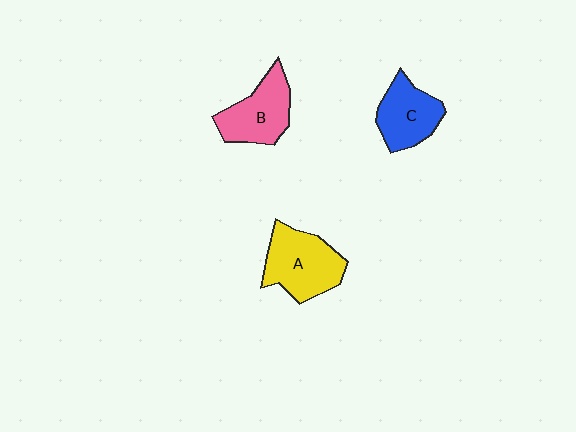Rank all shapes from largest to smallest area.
From largest to smallest: A (yellow), B (pink), C (blue).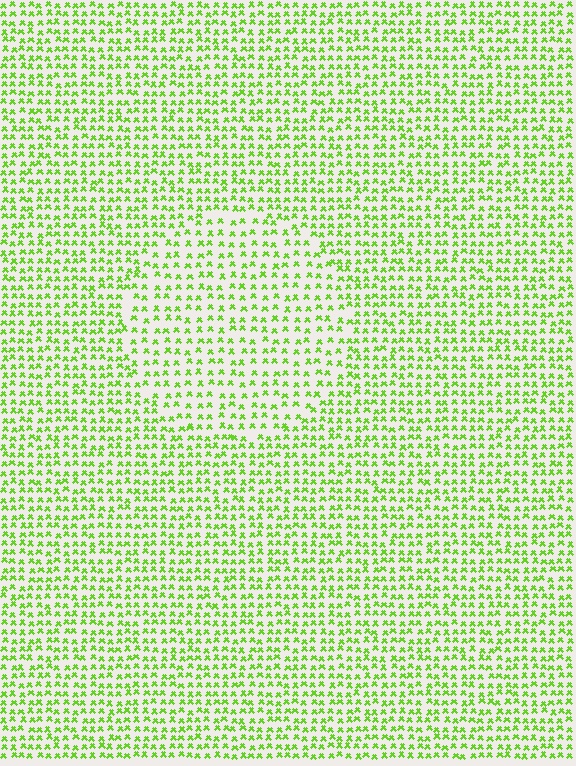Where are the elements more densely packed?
The elements are more densely packed outside the circle boundary.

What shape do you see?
I see a circle.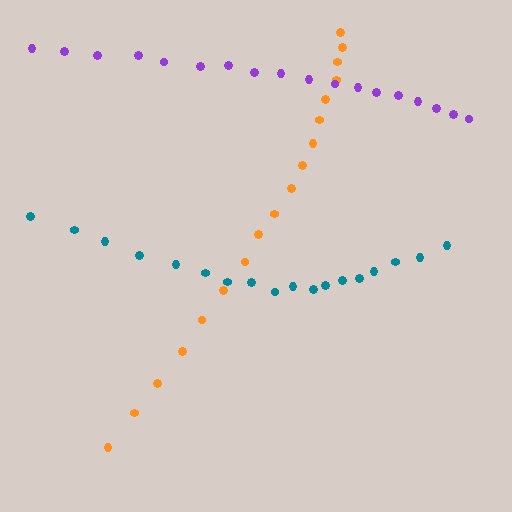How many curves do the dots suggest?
There are 3 distinct paths.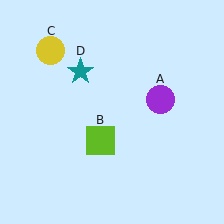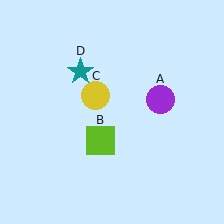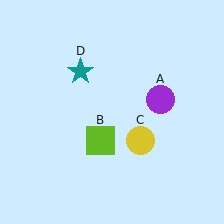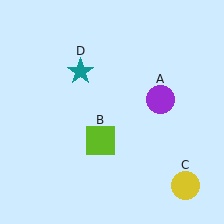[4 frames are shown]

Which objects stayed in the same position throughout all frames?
Purple circle (object A) and lime square (object B) and teal star (object D) remained stationary.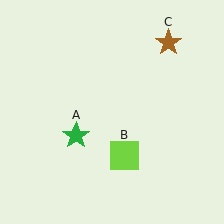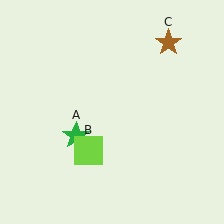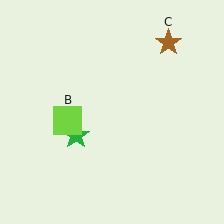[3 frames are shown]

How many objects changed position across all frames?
1 object changed position: lime square (object B).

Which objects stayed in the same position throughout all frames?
Green star (object A) and brown star (object C) remained stationary.